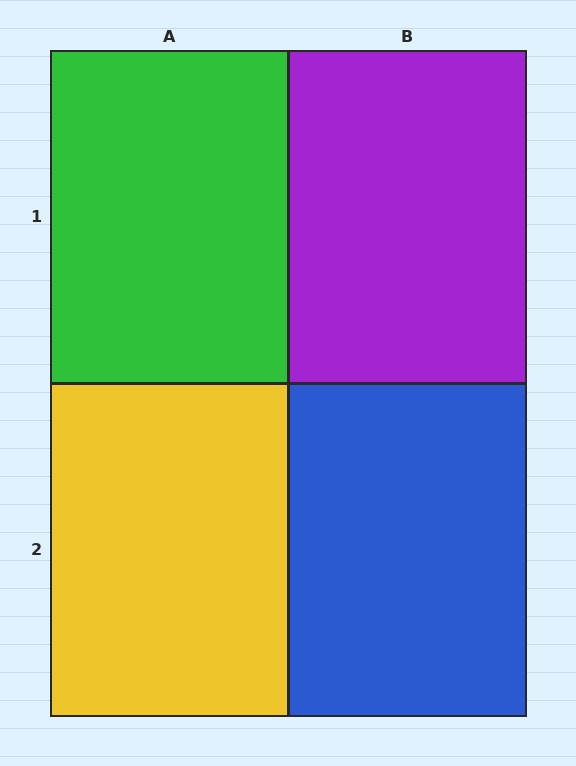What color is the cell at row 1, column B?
Purple.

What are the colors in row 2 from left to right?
Yellow, blue.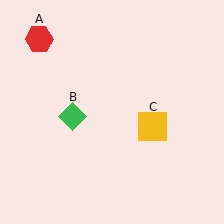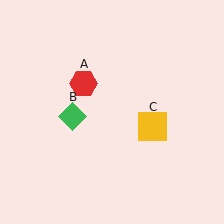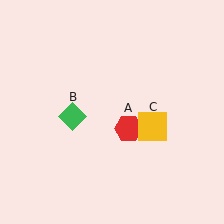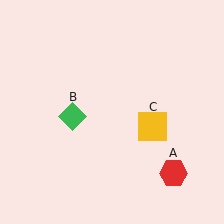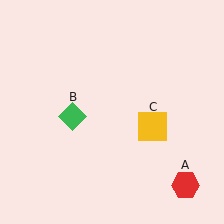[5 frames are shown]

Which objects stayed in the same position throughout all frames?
Green diamond (object B) and yellow square (object C) remained stationary.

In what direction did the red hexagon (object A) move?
The red hexagon (object A) moved down and to the right.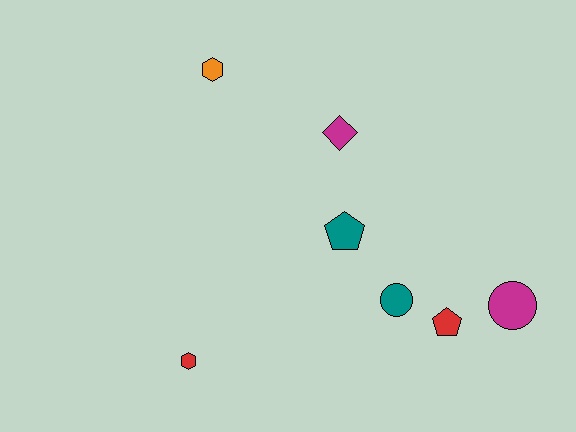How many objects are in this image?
There are 7 objects.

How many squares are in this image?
There are no squares.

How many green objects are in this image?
There are no green objects.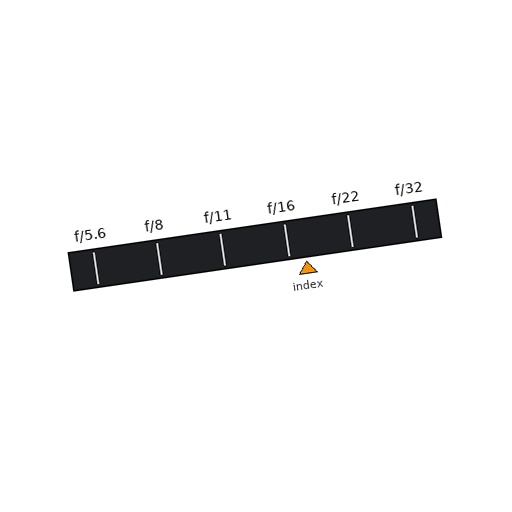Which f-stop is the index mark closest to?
The index mark is closest to f/16.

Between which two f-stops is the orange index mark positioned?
The index mark is between f/16 and f/22.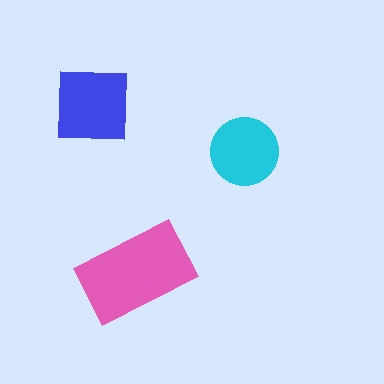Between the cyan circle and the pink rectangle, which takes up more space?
The pink rectangle.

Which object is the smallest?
The cyan circle.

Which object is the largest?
The pink rectangle.